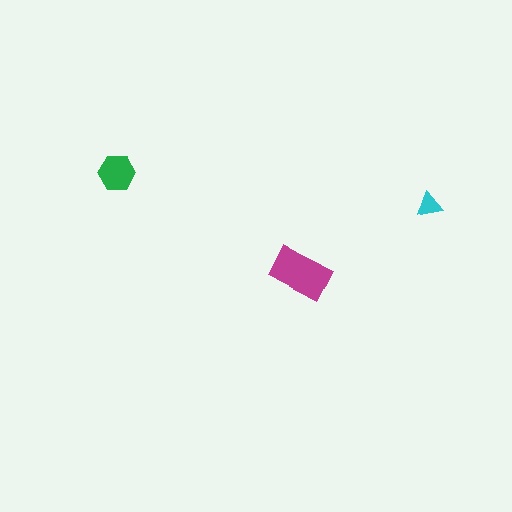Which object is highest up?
The green hexagon is topmost.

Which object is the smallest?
The cyan triangle.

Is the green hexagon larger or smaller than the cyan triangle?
Larger.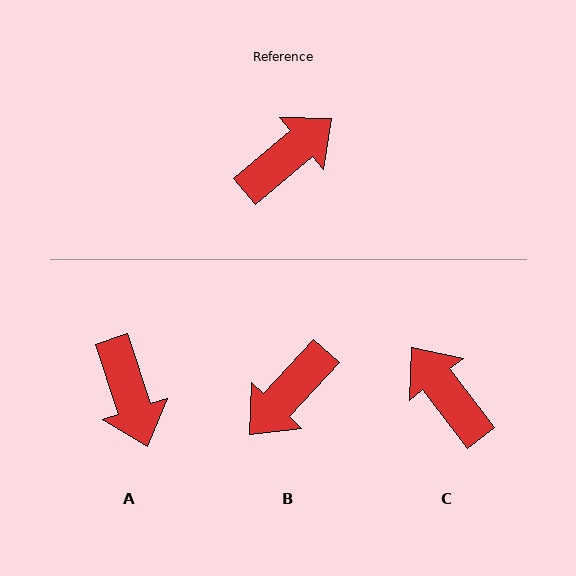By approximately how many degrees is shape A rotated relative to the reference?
Approximately 112 degrees clockwise.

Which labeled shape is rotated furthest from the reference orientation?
B, about 173 degrees away.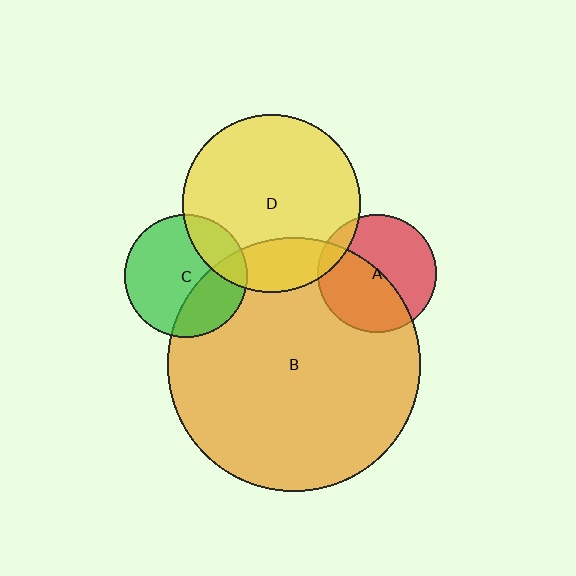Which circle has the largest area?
Circle B (orange).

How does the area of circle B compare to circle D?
Approximately 2.0 times.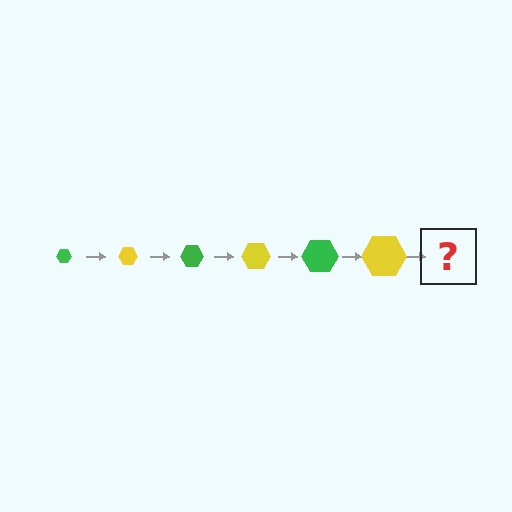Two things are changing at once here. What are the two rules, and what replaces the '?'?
The two rules are that the hexagon grows larger each step and the color cycles through green and yellow. The '?' should be a green hexagon, larger than the previous one.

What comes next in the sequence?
The next element should be a green hexagon, larger than the previous one.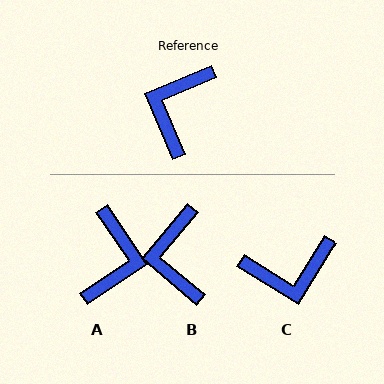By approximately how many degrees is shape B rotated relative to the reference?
Approximately 27 degrees counter-clockwise.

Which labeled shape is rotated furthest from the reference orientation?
A, about 169 degrees away.